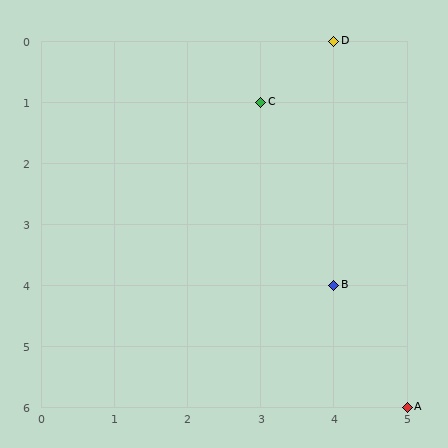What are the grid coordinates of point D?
Point D is at grid coordinates (4, 0).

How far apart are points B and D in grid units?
Points B and D are 4 rows apart.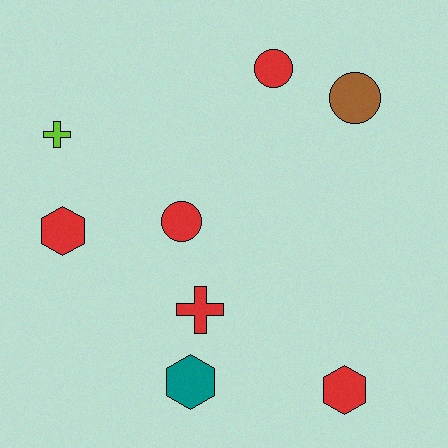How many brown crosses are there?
There are no brown crosses.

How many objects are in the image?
There are 8 objects.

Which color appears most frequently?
Red, with 5 objects.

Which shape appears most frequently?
Circle, with 3 objects.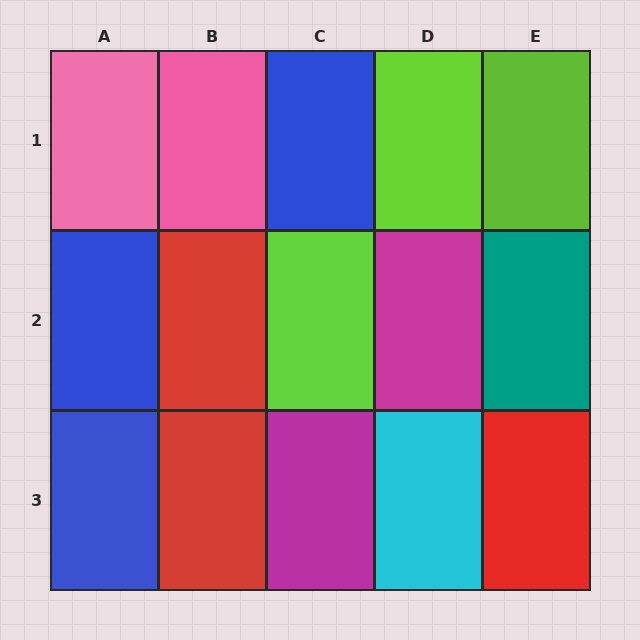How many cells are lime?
3 cells are lime.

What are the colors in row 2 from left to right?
Blue, red, lime, magenta, teal.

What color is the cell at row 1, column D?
Lime.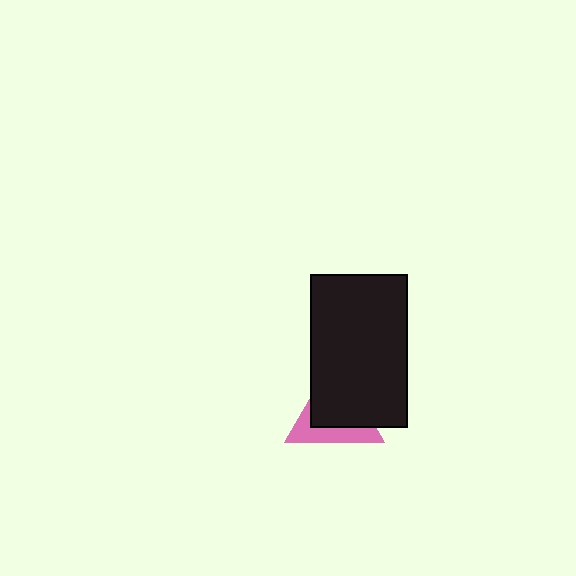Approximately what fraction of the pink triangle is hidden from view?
Roughly 61% of the pink triangle is hidden behind the black rectangle.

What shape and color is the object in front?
The object in front is a black rectangle.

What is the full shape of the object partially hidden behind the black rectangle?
The partially hidden object is a pink triangle.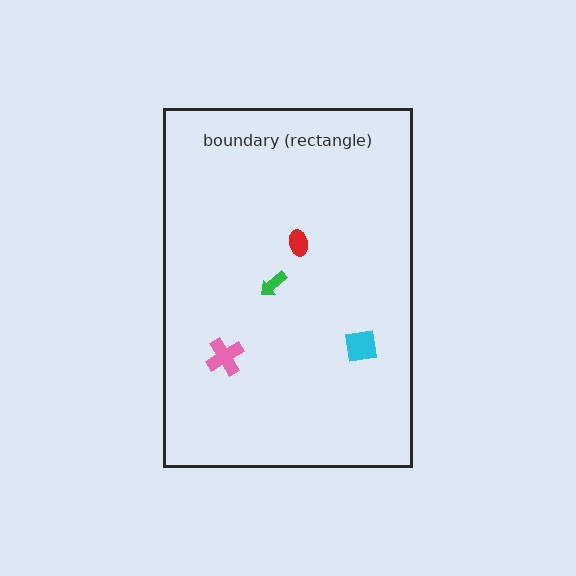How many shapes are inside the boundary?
4 inside, 0 outside.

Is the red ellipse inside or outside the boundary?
Inside.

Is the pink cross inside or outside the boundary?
Inside.